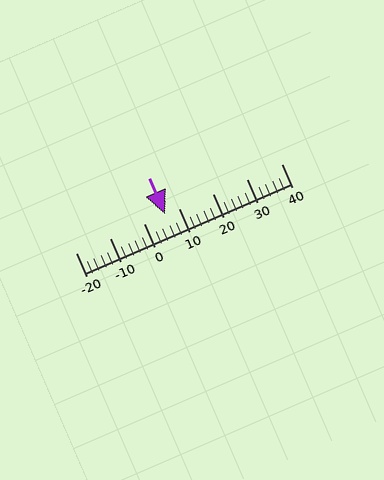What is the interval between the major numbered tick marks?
The major tick marks are spaced 10 units apart.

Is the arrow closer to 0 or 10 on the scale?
The arrow is closer to 10.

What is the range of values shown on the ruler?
The ruler shows values from -20 to 40.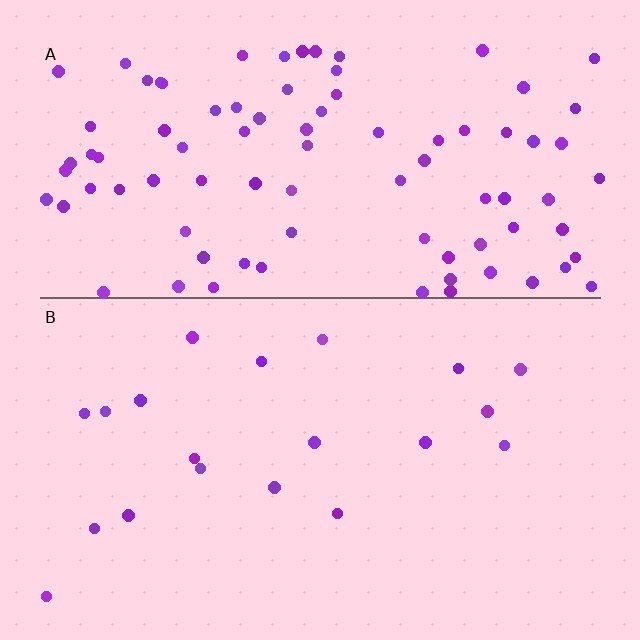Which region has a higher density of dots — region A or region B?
A (the top).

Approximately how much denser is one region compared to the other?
Approximately 4.5× — region A over region B.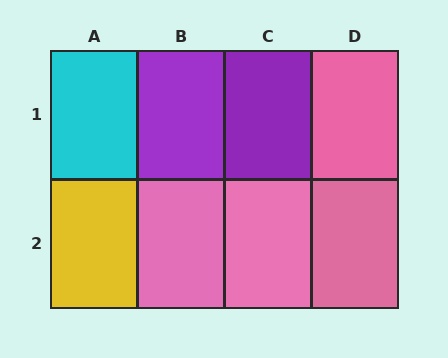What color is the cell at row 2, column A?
Yellow.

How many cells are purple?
2 cells are purple.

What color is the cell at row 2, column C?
Pink.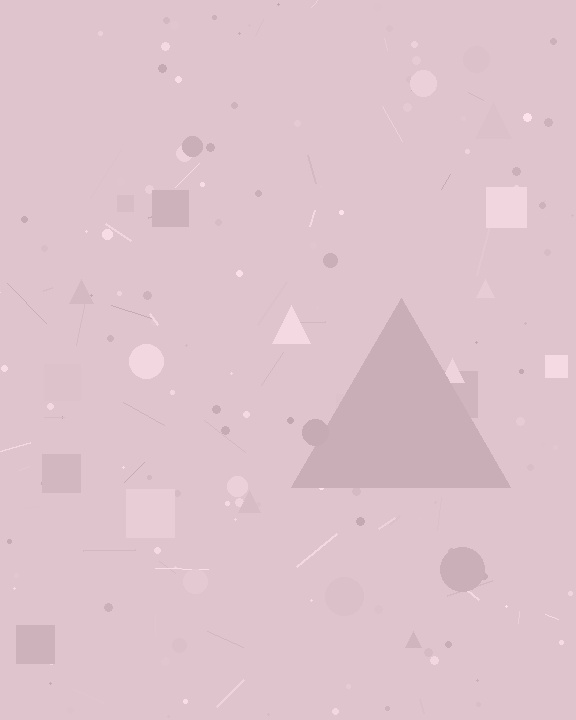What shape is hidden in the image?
A triangle is hidden in the image.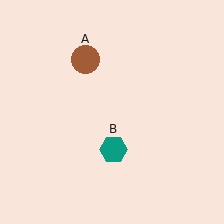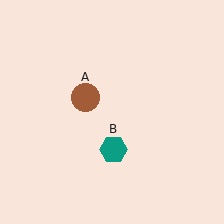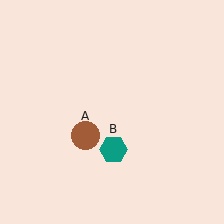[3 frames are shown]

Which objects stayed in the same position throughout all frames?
Teal hexagon (object B) remained stationary.